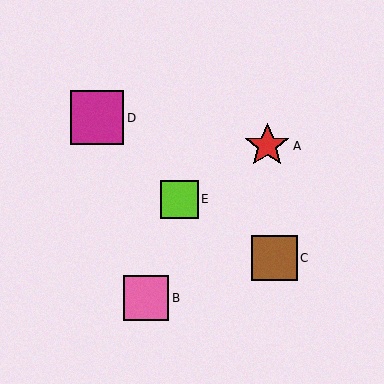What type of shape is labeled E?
Shape E is a lime square.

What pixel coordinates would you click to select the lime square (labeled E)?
Click at (179, 199) to select the lime square E.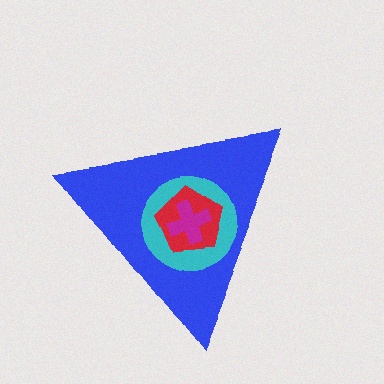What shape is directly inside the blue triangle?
The cyan circle.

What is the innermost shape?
The magenta cross.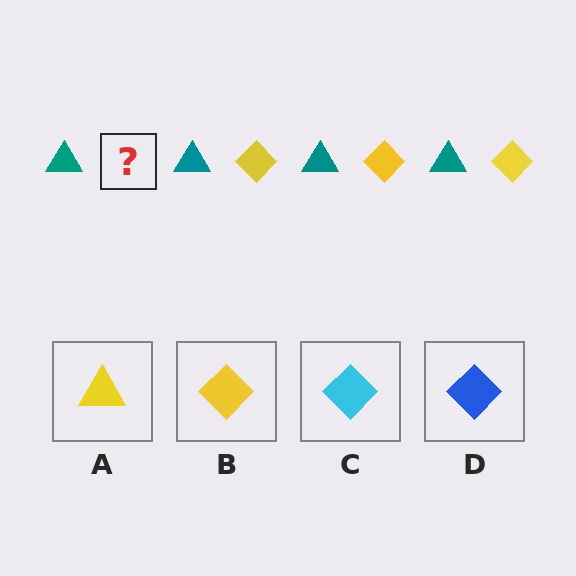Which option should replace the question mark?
Option B.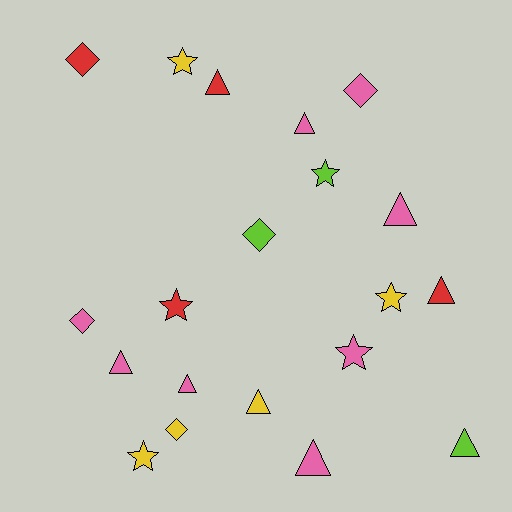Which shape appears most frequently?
Triangle, with 9 objects.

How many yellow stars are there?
There are 3 yellow stars.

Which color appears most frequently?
Pink, with 8 objects.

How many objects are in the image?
There are 20 objects.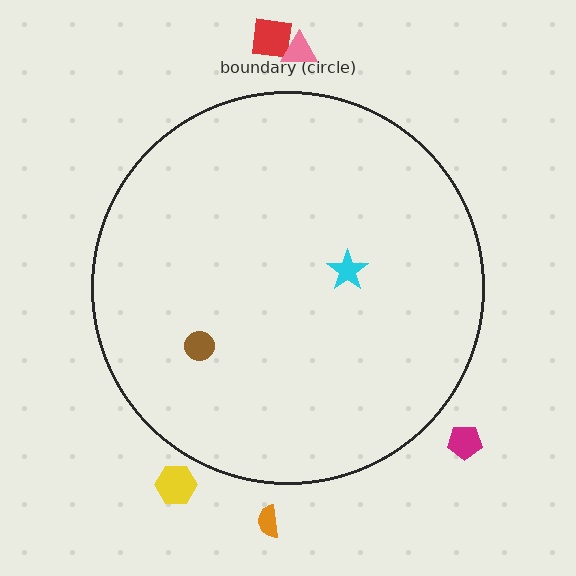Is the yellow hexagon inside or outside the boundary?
Outside.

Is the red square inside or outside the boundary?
Outside.